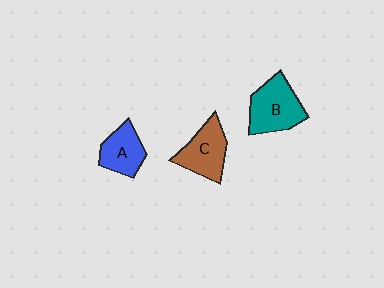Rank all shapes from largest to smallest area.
From largest to smallest: B (teal), C (brown), A (blue).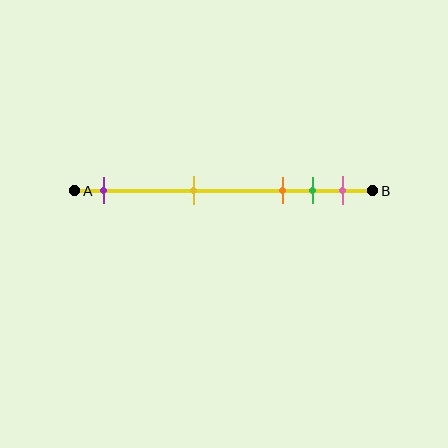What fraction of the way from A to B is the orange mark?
The orange mark is approximately 70% (0.7) of the way from A to B.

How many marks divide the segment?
There are 5 marks dividing the segment.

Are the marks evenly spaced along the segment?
No, the marks are not evenly spaced.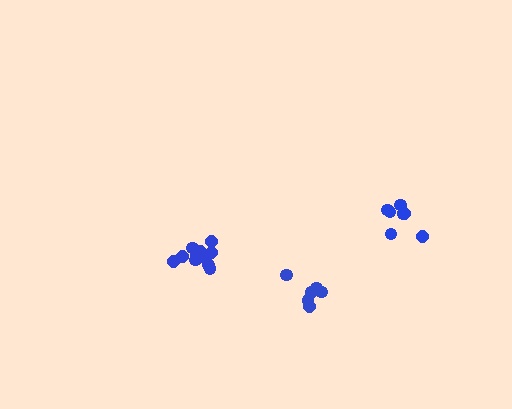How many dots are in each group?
Group 1: 6 dots, Group 2: 7 dots, Group 3: 11 dots (24 total).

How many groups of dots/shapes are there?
There are 3 groups.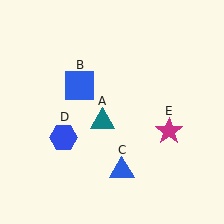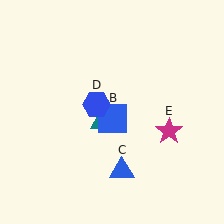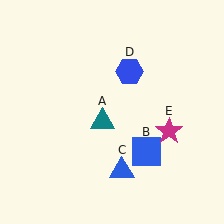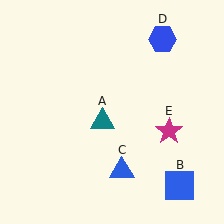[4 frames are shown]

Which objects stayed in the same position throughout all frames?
Teal triangle (object A) and blue triangle (object C) and magenta star (object E) remained stationary.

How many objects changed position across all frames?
2 objects changed position: blue square (object B), blue hexagon (object D).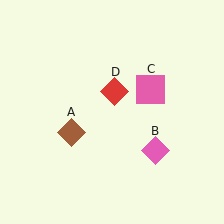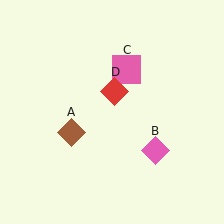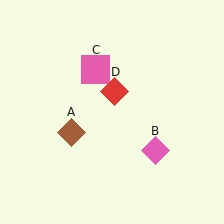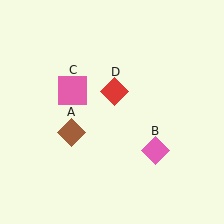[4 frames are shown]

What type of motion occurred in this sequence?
The pink square (object C) rotated counterclockwise around the center of the scene.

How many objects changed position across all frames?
1 object changed position: pink square (object C).